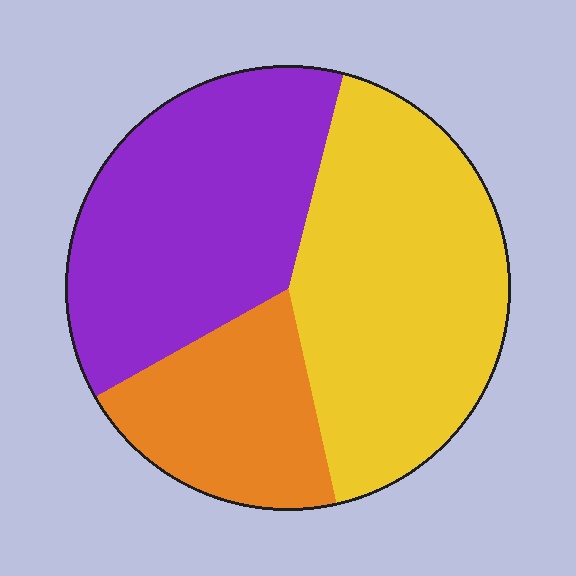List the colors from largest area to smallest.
From largest to smallest: yellow, purple, orange.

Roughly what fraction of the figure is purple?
Purple covers around 35% of the figure.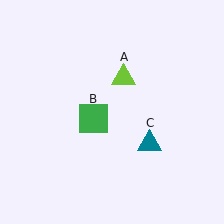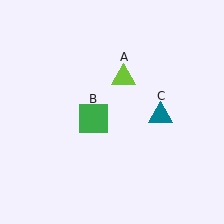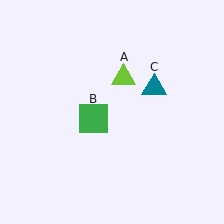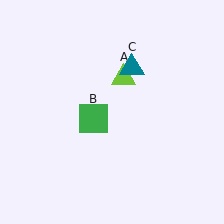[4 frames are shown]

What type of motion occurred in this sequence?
The teal triangle (object C) rotated counterclockwise around the center of the scene.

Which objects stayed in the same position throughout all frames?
Lime triangle (object A) and green square (object B) remained stationary.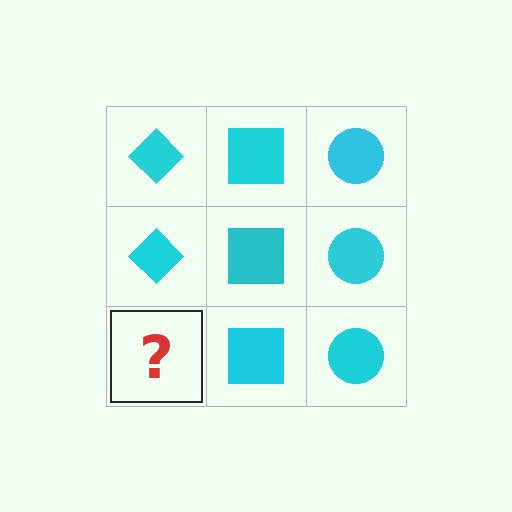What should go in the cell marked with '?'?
The missing cell should contain a cyan diamond.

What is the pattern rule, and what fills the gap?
The rule is that each column has a consistent shape. The gap should be filled with a cyan diamond.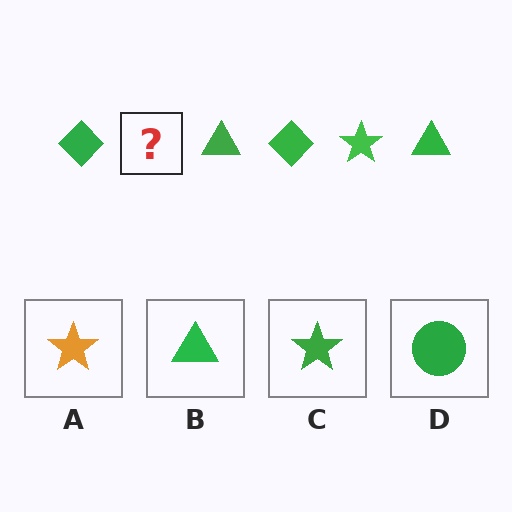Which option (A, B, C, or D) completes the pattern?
C.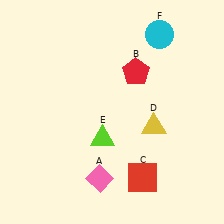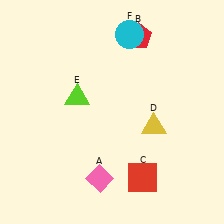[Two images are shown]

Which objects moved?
The objects that moved are: the red pentagon (B), the lime triangle (E), the cyan circle (F).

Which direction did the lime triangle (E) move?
The lime triangle (E) moved up.